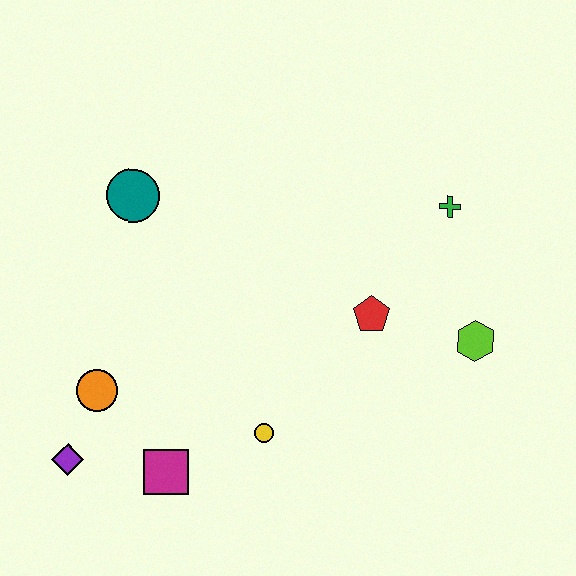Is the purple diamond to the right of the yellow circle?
No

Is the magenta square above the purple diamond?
No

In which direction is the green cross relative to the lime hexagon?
The green cross is above the lime hexagon.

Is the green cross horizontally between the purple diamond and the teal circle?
No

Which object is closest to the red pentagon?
The lime hexagon is closest to the red pentagon.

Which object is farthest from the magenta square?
The green cross is farthest from the magenta square.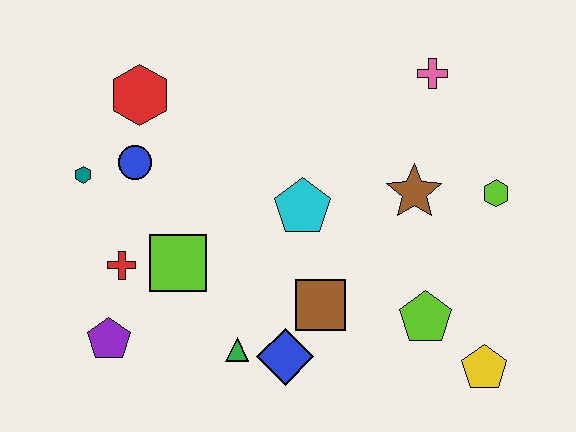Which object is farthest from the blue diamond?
The pink cross is farthest from the blue diamond.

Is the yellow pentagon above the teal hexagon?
No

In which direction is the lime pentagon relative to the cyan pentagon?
The lime pentagon is to the right of the cyan pentagon.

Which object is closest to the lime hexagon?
The brown star is closest to the lime hexagon.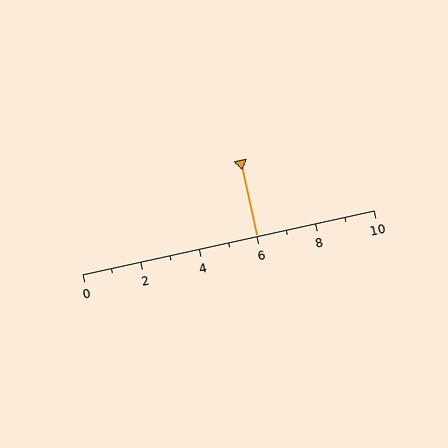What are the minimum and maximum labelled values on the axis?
The axis runs from 0 to 10.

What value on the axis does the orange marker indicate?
The marker indicates approximately 6.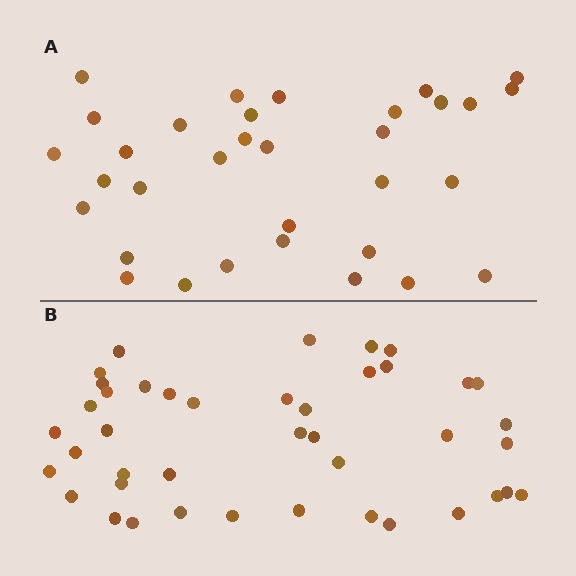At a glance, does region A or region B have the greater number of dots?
Region B (the bottom region) has more dots.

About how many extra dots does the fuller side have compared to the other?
Region B has roughly 8 or so more dots than region A.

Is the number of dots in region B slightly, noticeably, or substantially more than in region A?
Region B has noticeably more, but not dramatically so. The ratio is roughly 1.3 to 1.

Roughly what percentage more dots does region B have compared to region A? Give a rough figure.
About 25% more.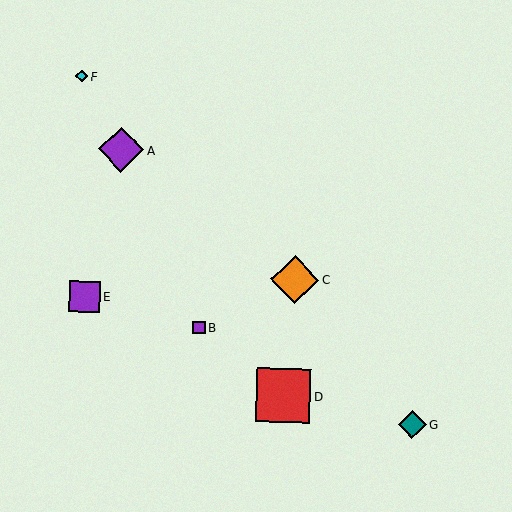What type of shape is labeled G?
Shape G is a teal diamond.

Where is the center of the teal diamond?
The center of the teal diamond is at (412, 424).